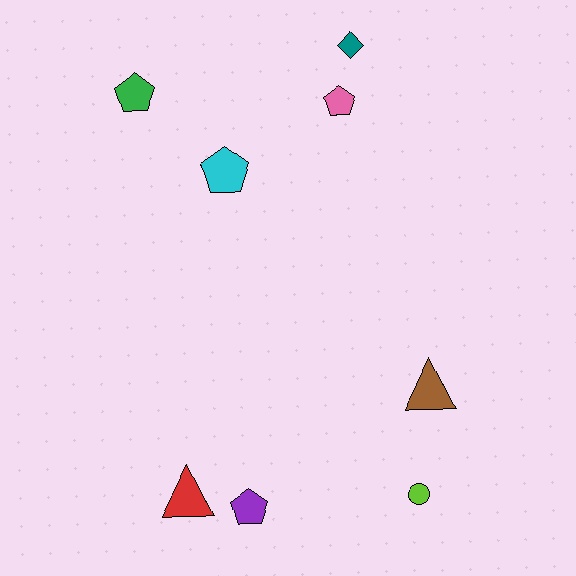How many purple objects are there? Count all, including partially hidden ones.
There is 1 purple object.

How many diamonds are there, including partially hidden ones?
There is 1 diamond.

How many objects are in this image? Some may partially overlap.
There are 8 objects.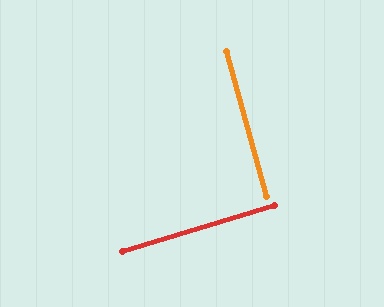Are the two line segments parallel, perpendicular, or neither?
Perpendicular — they meet at approximately 89°.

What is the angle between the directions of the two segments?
Approximately 89 degrees.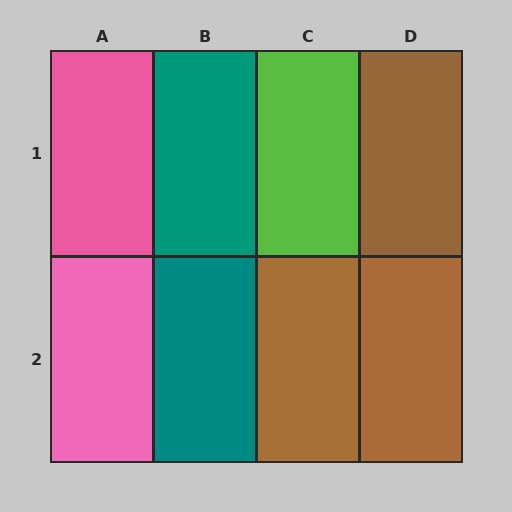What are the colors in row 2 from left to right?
Pink, teal, brown, brown.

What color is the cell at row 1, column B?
Teal.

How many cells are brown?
3 cells are brown.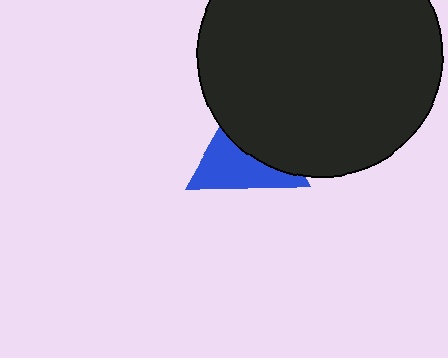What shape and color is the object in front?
The object in front is a black circle.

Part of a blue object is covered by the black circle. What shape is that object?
It is a triangle.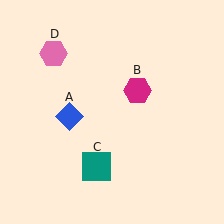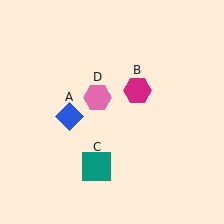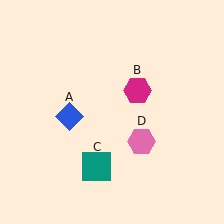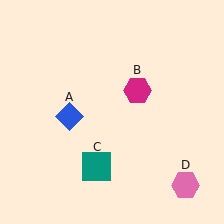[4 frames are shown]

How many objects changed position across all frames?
1 object changed position: pink hexagon (object D).